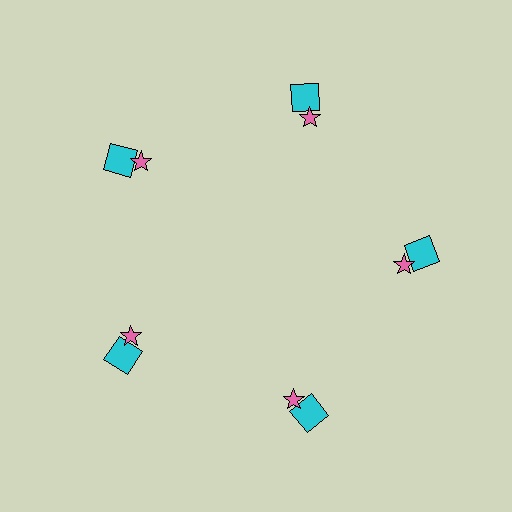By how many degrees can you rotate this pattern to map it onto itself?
The pattern maps onto itself every 72 degrees of rotation.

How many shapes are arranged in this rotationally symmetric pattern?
There are 10 shapes, arranged in 5 groups of 2.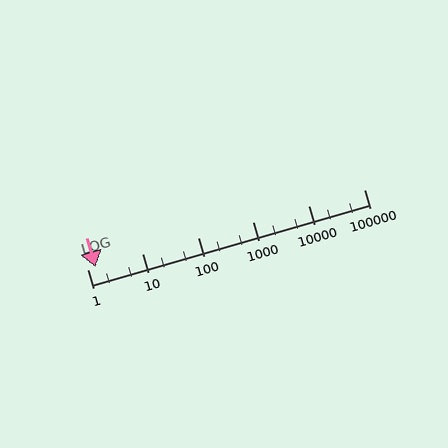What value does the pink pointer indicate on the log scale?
The pointer indicates approximately 1.4.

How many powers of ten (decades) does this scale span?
The scale spans 5 decades, from 1 to 100000.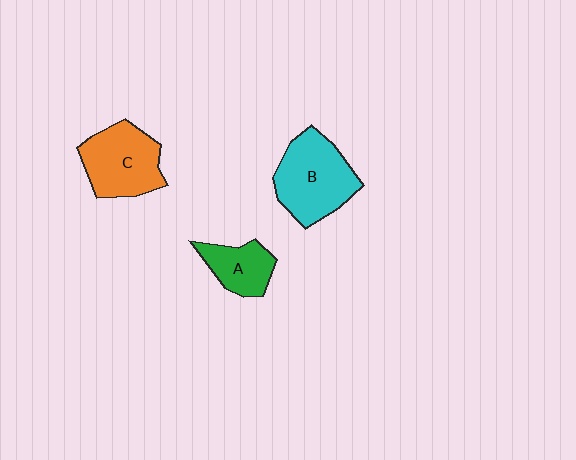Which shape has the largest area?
Shape B (cyan).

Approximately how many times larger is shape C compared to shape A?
Approximately 1.6 times.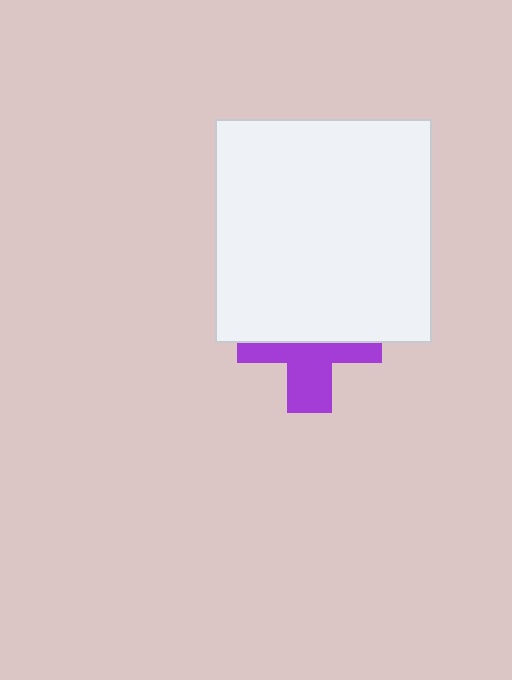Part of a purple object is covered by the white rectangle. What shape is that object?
It is a cross.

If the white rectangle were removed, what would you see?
You would see the complete purple cross.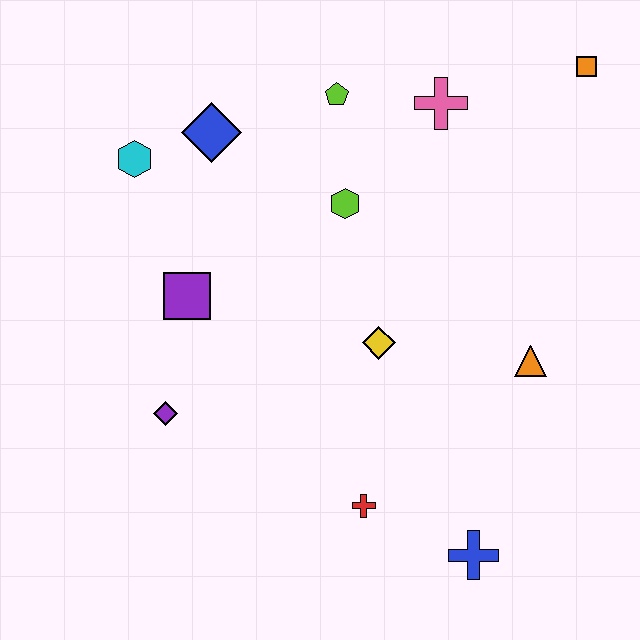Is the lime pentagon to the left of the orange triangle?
Yes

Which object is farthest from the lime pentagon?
The blue cross is farthest from the lime pentagon.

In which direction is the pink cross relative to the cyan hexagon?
The pink cross is to the right of the cyan hexagon.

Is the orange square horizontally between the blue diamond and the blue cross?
No